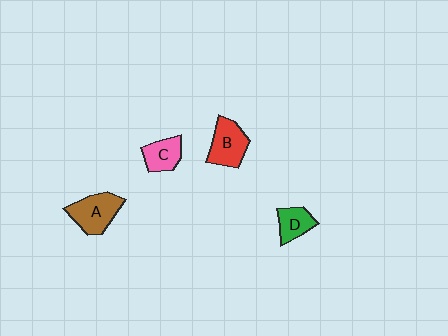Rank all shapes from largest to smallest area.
From largest to smallest: A (brown), B (red), C (pink), D (green).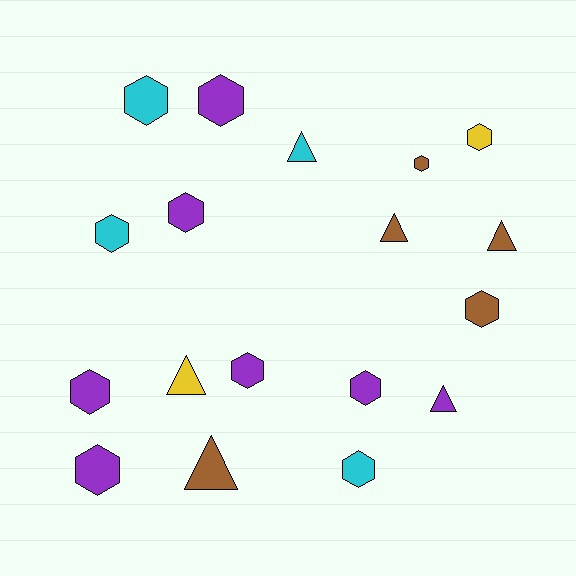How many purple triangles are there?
There is 1 purple triangle.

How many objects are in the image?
There are 18 objects.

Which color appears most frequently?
Purple, with 7 objects.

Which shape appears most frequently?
Hexagon, with 12 objects.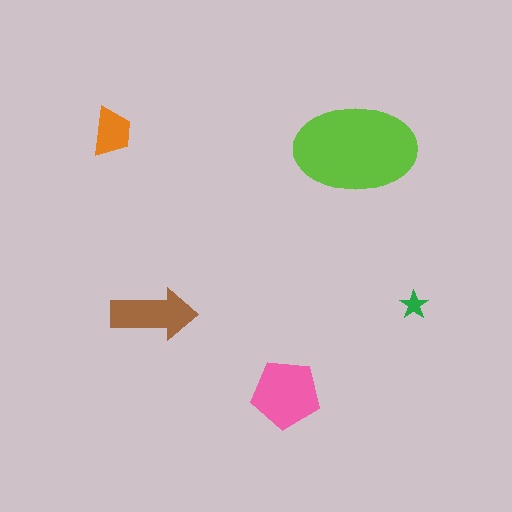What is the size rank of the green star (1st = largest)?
5th.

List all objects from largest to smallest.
The lime ellipse, the pink pentagon, the brown arrow, the orange trapezoid, the green star.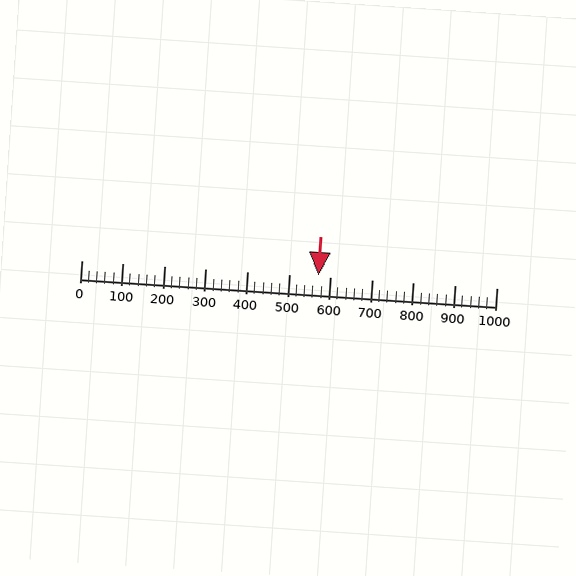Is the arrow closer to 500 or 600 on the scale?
The arrow is closer to 600.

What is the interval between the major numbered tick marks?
The major tick marks are spaced 100 units apart.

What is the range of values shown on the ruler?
The ruler shows values from 0 to 1000.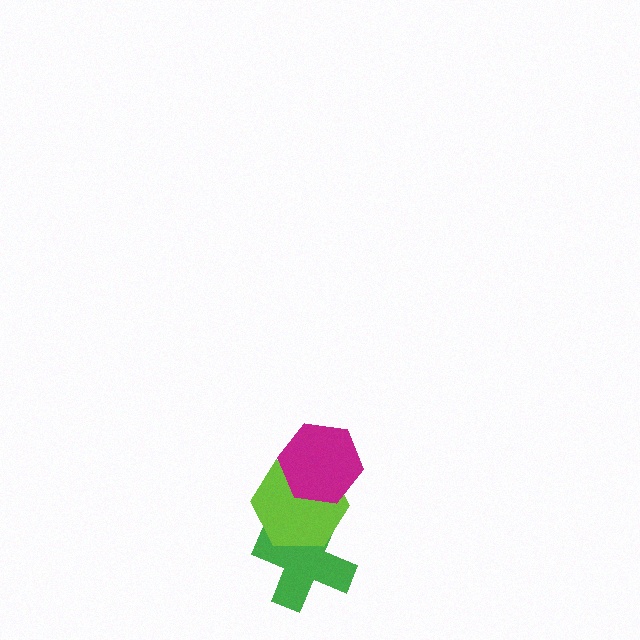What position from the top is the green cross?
The green cross is 3rd from the top.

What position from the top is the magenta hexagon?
The magenta hexagon is 1st from the top.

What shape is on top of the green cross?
The lime hexagon is on top of the green cross.